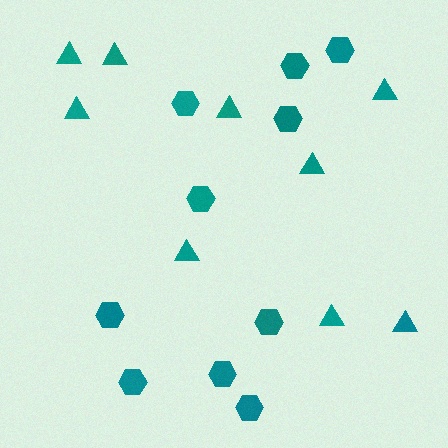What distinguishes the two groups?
There are 2 groups: one group of hexagons (10) and one group of triangles (9).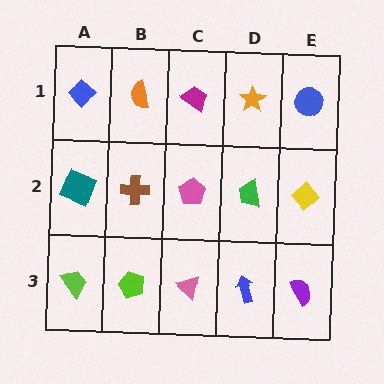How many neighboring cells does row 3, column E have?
2.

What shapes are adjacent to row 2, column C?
A magenta trapezoid (row 1, column C), a pink triangle (row 3, column C), a brown cross (row 2, column B), a green trapezoid (row 2, column D).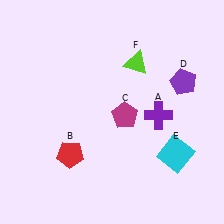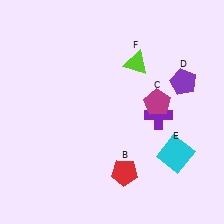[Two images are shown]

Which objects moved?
The objects that moved are: the red pentagon (B), the magenta pentagon (C).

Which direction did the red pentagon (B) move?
The red pentagon (B) moved right.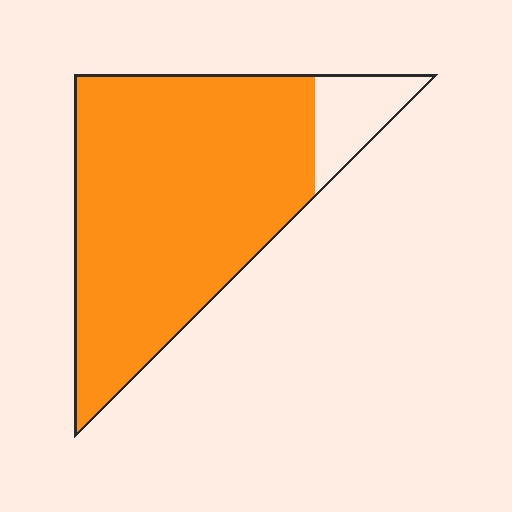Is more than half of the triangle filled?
Yes.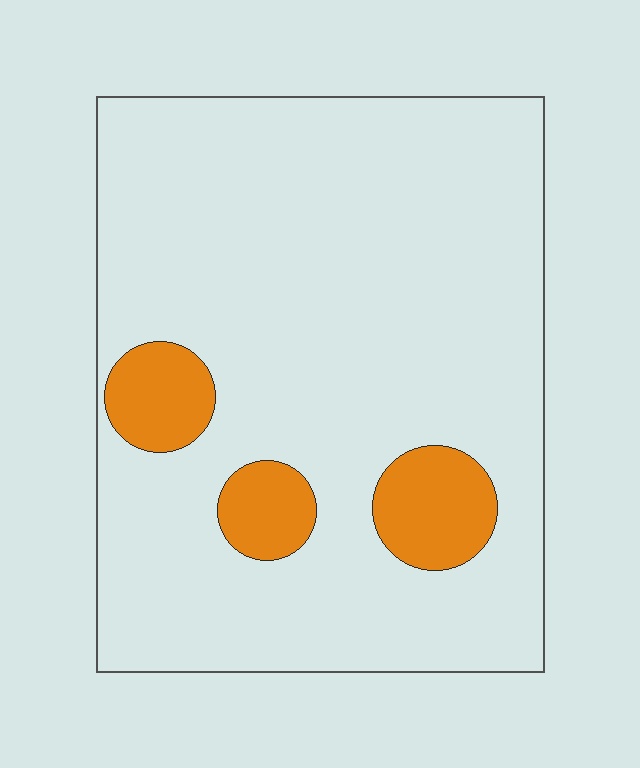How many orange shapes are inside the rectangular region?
3.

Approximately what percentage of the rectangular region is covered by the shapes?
Approximately 10%.